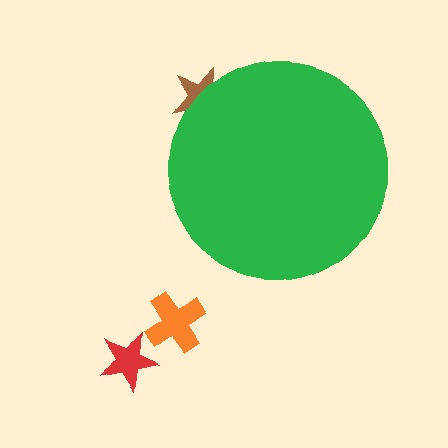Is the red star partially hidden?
No, the red star is fully visible.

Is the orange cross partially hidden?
No, the orange cross is fully visible.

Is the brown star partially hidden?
Yes, the brown star is partially hidden behind the green circle.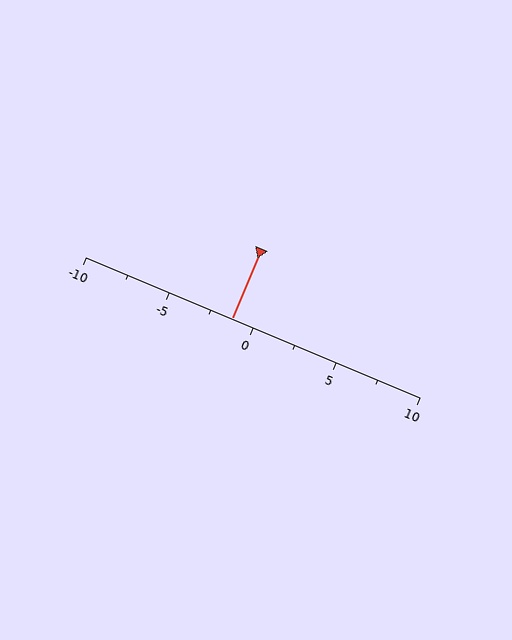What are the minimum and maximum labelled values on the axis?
The axis runs from -10 to 10.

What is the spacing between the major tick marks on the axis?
The major ticks are spaced 5 apart.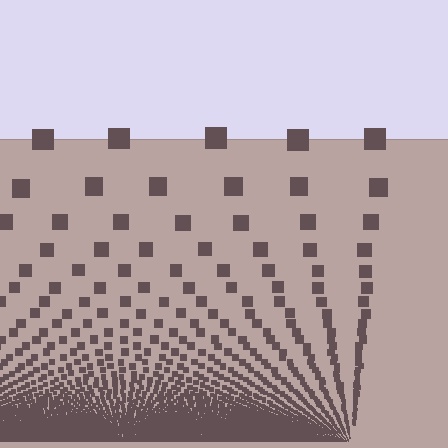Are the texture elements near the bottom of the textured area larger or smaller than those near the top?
Smaller. The gradient is inverted — elements near the bottom are smaller and denser.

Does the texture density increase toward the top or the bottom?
Density increases toward the bottom.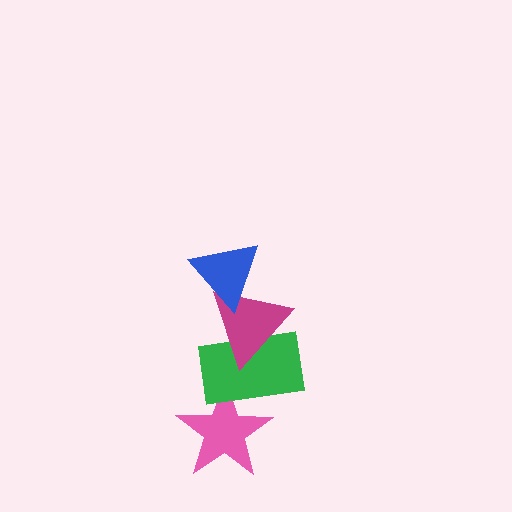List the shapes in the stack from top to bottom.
From top to bottom: the blue triangle, the magenta triangle, the green rectangle, the pink star.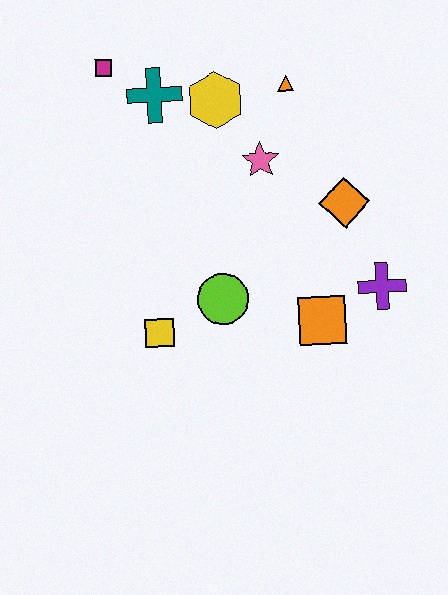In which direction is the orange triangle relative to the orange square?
The orange triangle is above the orange square.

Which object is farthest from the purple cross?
The magenta square is farthest from the purple cross.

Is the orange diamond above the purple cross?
Yes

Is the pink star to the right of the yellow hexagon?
Yes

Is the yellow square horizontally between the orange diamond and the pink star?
No